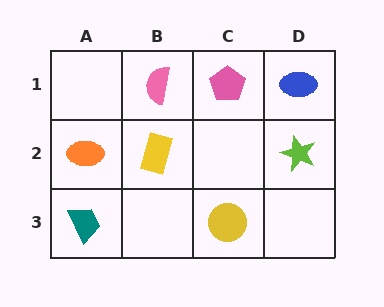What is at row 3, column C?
A yellow circle.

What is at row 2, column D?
A lime star.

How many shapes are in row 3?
2 shapes.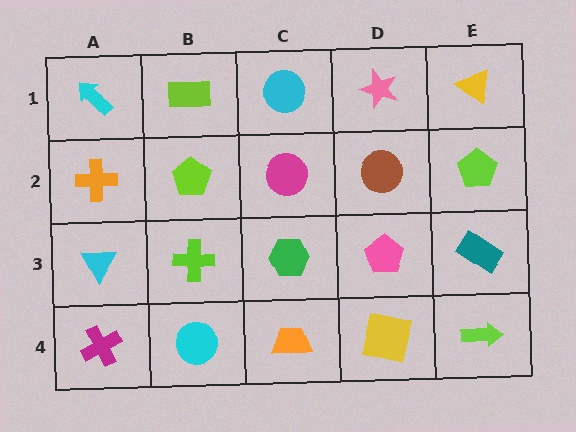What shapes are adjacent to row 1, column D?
A brown circle (row 2, column D), a cyan circle (row 1, column C), a yellow triangle (row 1, column E).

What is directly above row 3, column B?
A lime pentagon.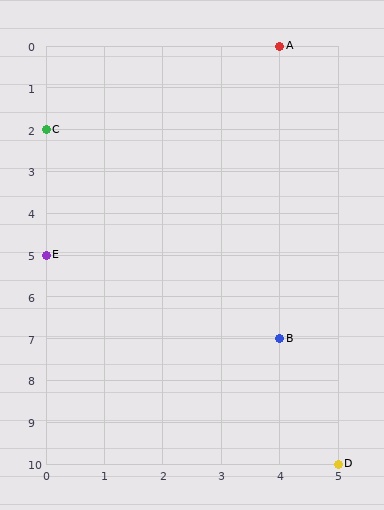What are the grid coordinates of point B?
Point B is at grid coordinates (4, 7).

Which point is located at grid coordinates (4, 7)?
Point B is at (4, 7).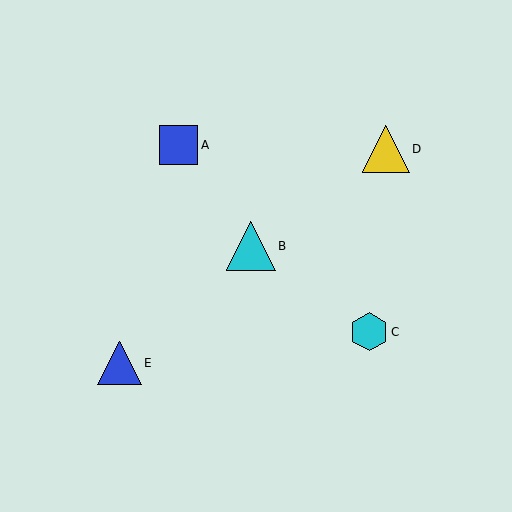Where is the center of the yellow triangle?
The center of the yellow triangle is at (386, 149).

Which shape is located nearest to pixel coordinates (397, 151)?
The yellow triangle (labeled D) at (386, 149) is nearest to that location.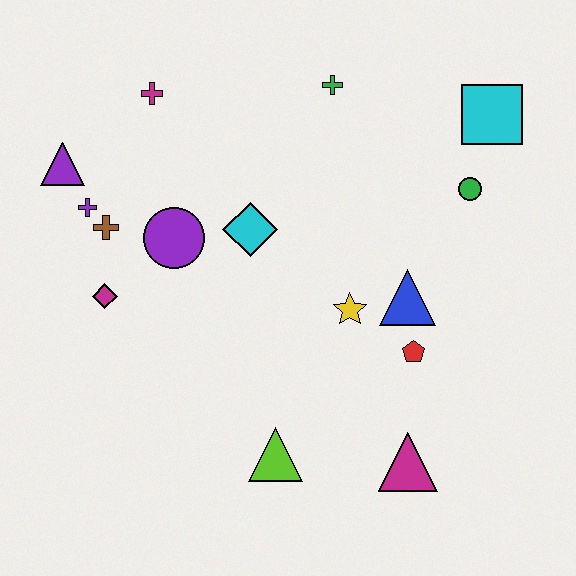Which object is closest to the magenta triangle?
The red pentagon is closest to the magenta triangle.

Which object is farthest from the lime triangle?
The cyan square is farthest from the lime triangle.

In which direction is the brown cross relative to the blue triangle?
The brown cross is to the left of the blue triangle.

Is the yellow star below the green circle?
Yes